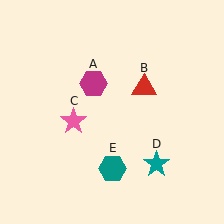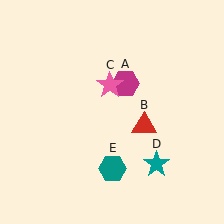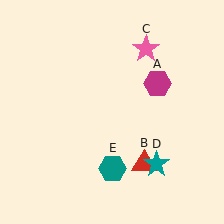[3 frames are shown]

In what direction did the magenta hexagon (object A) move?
The magenta hexagon (object A) moved right.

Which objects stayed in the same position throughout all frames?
Teal star (object D) and teal hexagon (object E) remained stationary.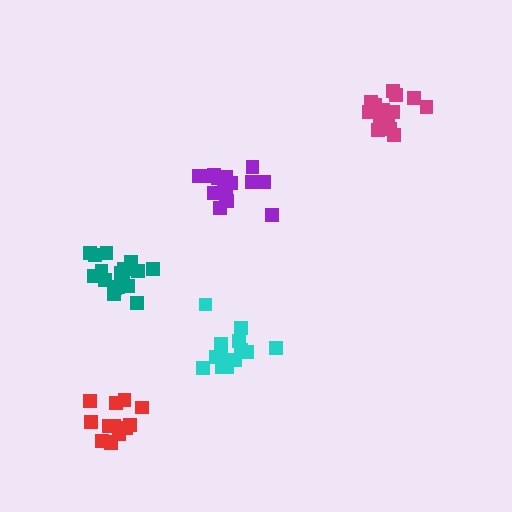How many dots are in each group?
Group 1: 15 dots, Group 2: 16 dots, Group 3: 18 dots, Group 4: 16 dots, Group 5: 13 dots (78 total).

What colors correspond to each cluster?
The clusters are colored: cyan, purple, teal, magenta, red.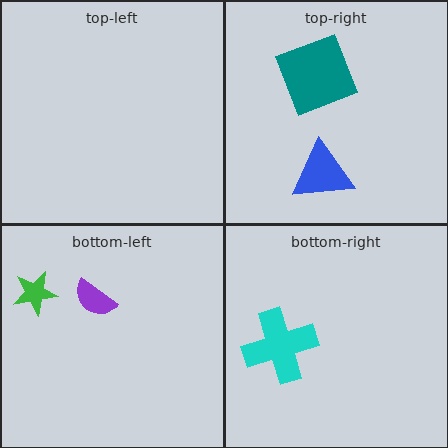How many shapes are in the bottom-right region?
1.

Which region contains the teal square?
The top-right region.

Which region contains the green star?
The bottom-left region.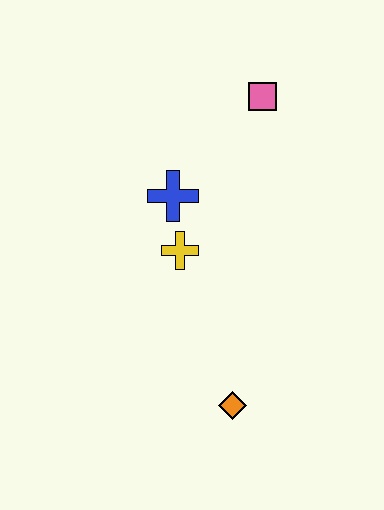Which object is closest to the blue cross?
The yellow cross is closest to the blue cross.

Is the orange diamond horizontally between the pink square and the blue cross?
Yes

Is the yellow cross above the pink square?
No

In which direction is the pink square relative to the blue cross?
The pink square is above the blue cross.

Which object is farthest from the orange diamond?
The pink square is farthest from the orange diamond.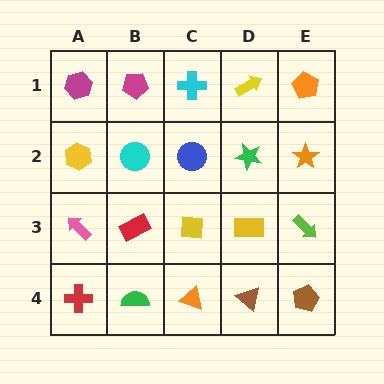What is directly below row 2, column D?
A yellow rectangle.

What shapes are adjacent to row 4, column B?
A red rectangle (row 3, column B), a red cross (row 4, column A), an orange triangle (row 4, column C).